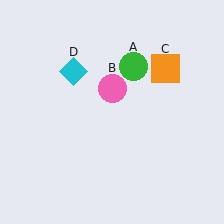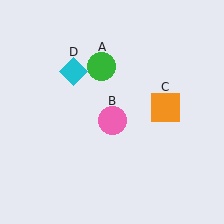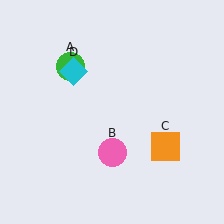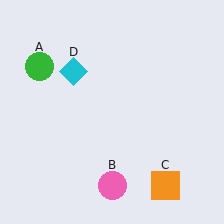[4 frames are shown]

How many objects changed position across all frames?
3 objects changed position: green circle (object A), pink circle (object B), orange square (object C).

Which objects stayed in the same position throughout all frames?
Cyan diamond (object D) remained stationary.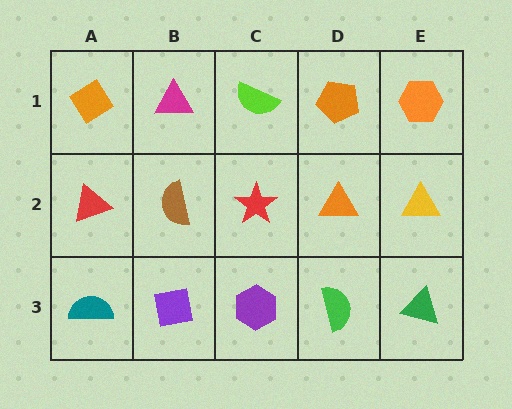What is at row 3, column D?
A green semicircle.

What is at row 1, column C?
A lime semicircle.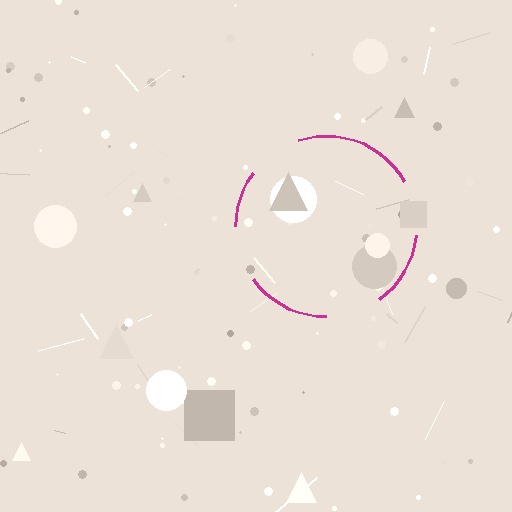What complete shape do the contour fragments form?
The contour fragments form a circle.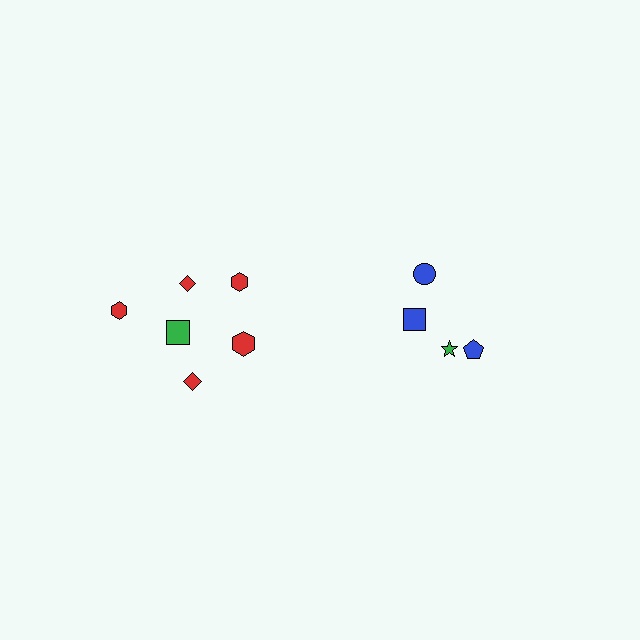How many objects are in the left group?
There are 6 objects.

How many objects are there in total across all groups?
There are 10 objects.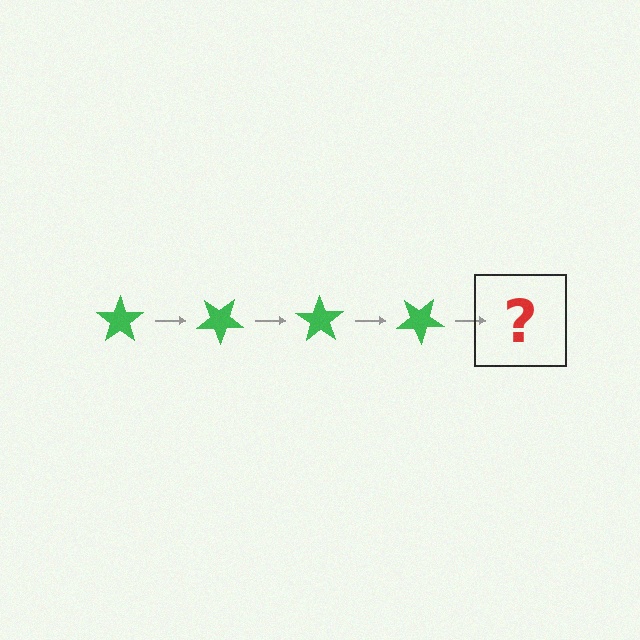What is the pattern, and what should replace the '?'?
The pattern is that the star rotates 35 degrees each step. The '?' should be a green star rotated 140 degrees.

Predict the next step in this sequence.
The next step is a green star rotated 140 degrees.